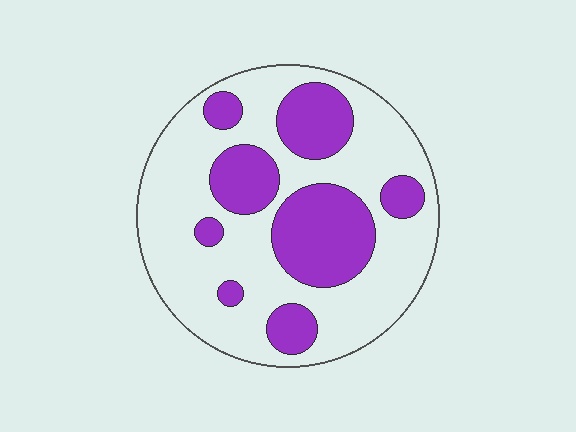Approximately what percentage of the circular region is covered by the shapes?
Approximately 30%.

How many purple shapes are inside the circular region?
8.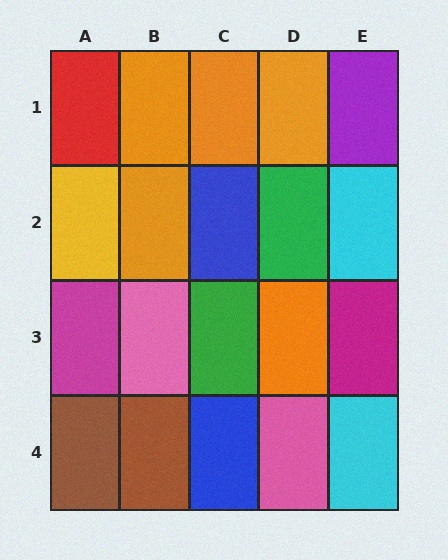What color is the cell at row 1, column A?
Red.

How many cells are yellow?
1 cell is yellow.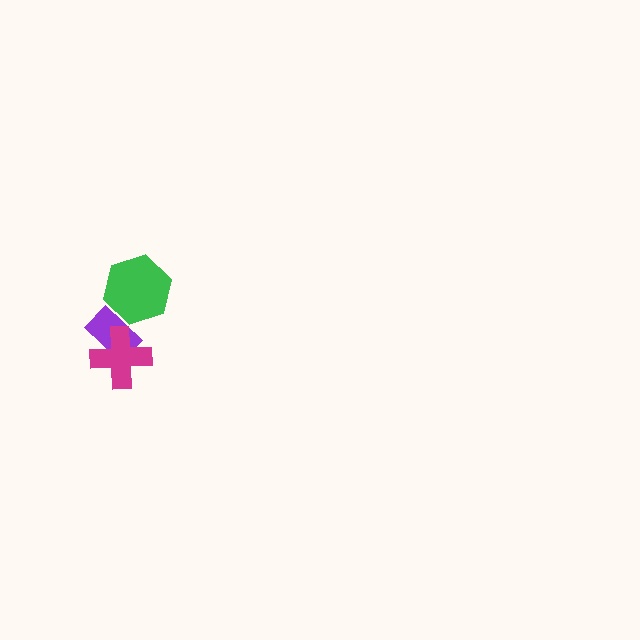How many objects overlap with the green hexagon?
1 object overlaps with the green hexagon.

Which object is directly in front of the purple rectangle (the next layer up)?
The green hexagon is directly in front of the purple rectangle.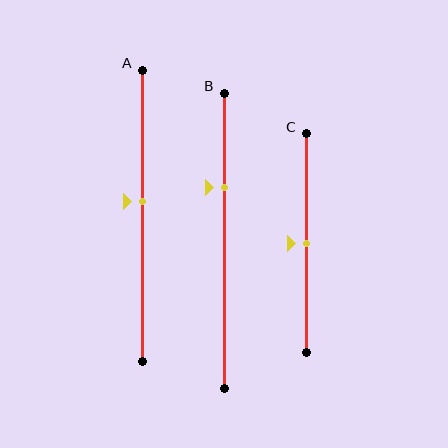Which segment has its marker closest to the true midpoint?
Segment C has its marker closest to the true midpoint.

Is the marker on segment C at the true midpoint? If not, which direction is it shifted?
Yes, the marker on segment C is at the true midpoint.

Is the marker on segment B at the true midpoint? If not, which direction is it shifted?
No, the marker on segment B is shifted upward by about 18% of the segment length.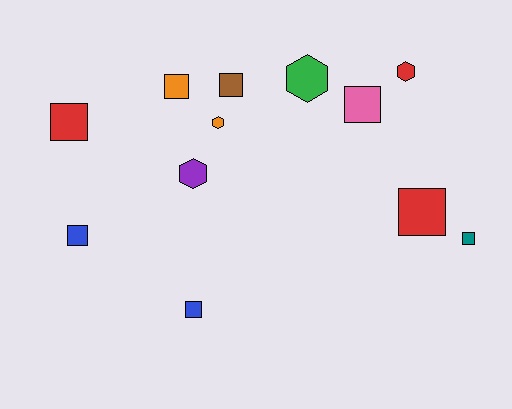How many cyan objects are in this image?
There are no cyan objects.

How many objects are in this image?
There are 12 objects.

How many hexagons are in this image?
There are 4 hexagons.